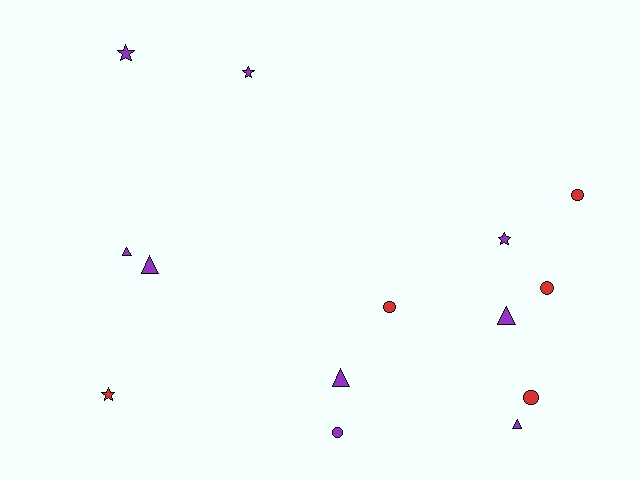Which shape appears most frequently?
Triangle, with 5 objects.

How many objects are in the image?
There are 14 objects.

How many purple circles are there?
There is 1 purple circle.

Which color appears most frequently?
Purple, with 9 objects.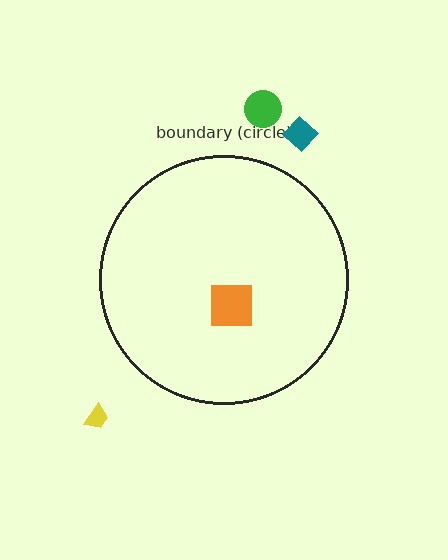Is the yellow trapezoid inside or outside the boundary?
Outside.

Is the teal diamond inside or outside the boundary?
Outside.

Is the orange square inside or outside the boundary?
Inside.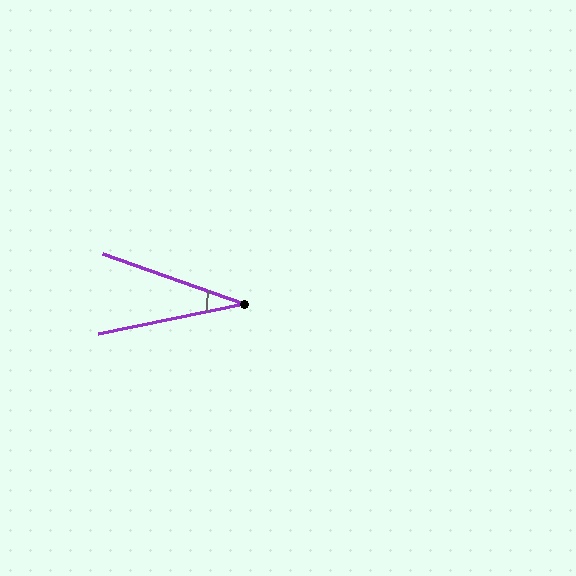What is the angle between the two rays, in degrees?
Approximately 31 degrees.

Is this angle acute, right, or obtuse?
It is acute.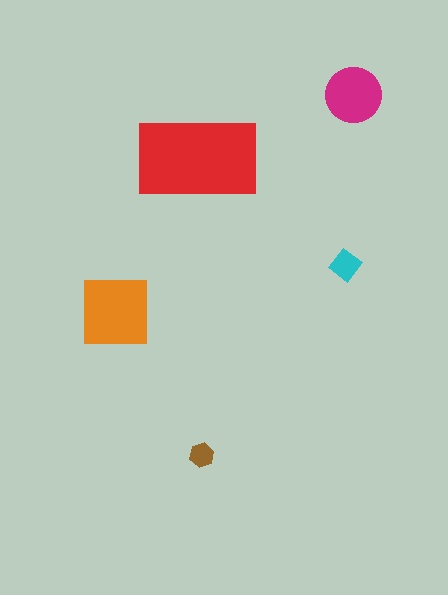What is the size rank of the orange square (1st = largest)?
2nd.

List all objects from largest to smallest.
The red rectangle, the orange square, the magenta circle, the cyan diamond, the brown hexagon.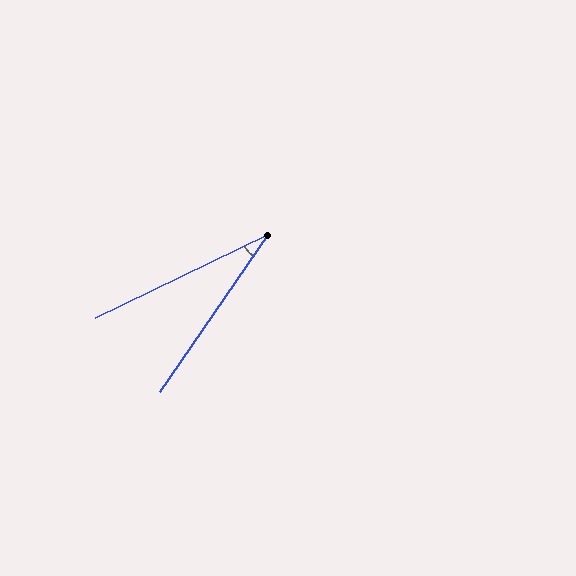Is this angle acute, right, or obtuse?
It is acute.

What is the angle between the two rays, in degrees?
Approximately 30 degrees.